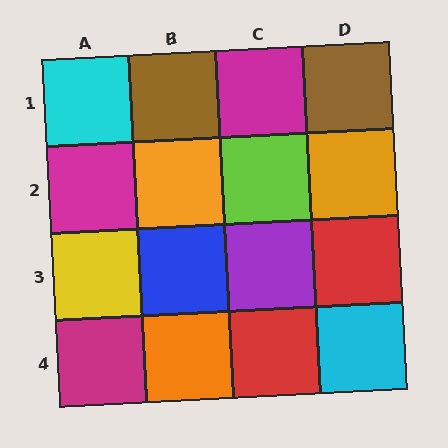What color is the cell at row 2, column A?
Magenta.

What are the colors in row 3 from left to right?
Yellow, blue, purple, red.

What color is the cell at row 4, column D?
Cyan.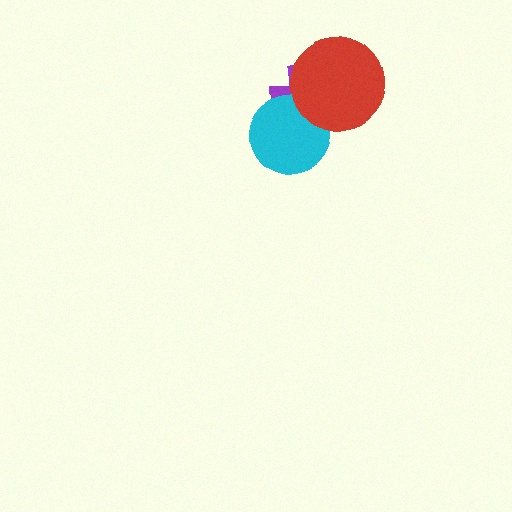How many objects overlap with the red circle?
2 objects overlap with the red circle.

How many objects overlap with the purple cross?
2 objects overlap with the purple cross.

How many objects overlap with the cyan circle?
2 objects overlap with the cyan circle.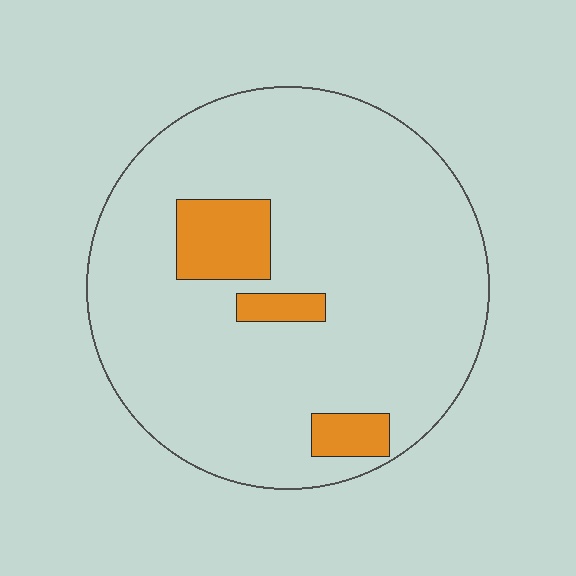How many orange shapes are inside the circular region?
3.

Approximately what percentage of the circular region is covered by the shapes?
Approximately 10%.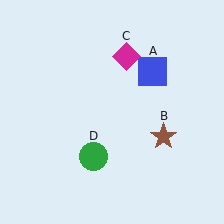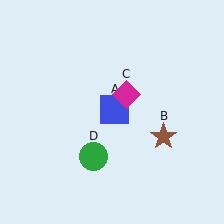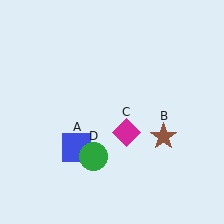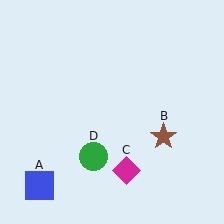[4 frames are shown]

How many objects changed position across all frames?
2 objects changed position: blue square (object A), magenta diamond (object C).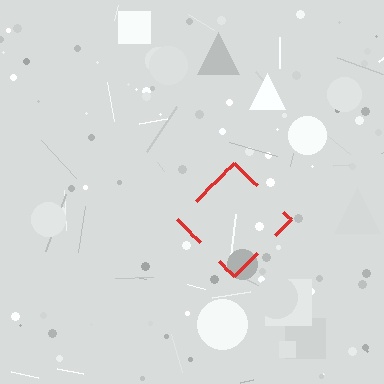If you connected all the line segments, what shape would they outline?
They would outline a diamond.